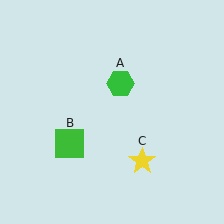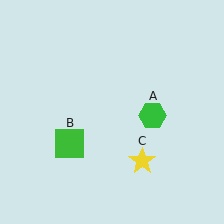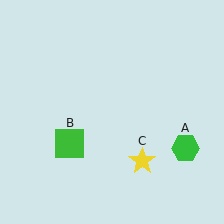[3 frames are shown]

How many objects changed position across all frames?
1 object changed position: green hexagon (object A).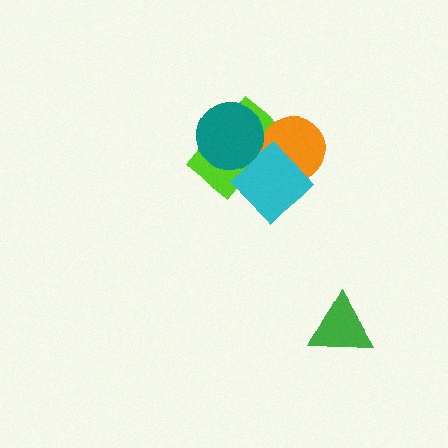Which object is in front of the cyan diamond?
The teal circle is in front of the cyan diamond.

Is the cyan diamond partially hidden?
Yes, it is partially covered by another shape.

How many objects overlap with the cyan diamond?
3 objects overlap with the cyan diamond.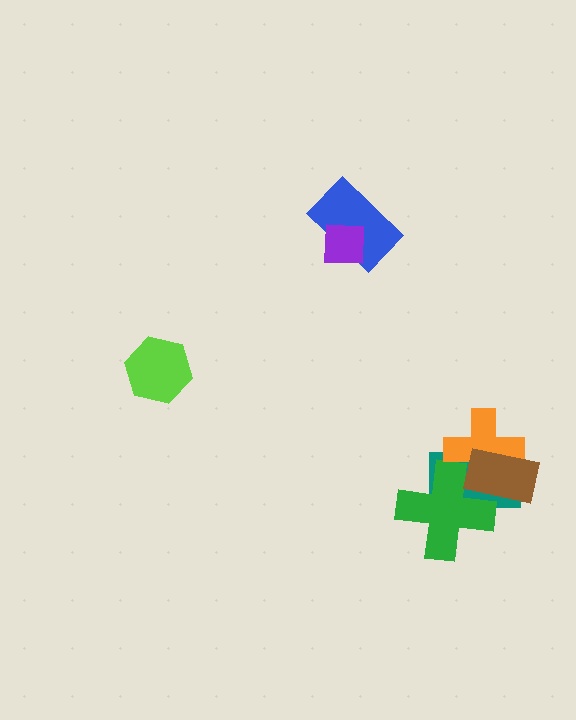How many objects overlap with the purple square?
1 object overlaps with the purple square.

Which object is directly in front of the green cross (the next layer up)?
The orange cross is directly in front of the green cross.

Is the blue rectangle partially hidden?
Yes, it is partially covered by another shape.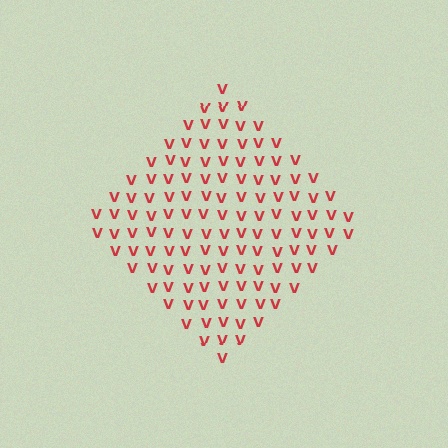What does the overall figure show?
The overall figure shows a diamond.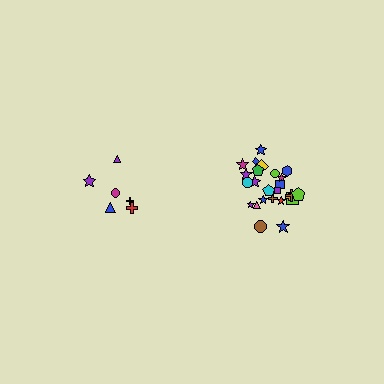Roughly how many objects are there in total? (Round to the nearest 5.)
Roughly 30 objects in total.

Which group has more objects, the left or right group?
The right group.